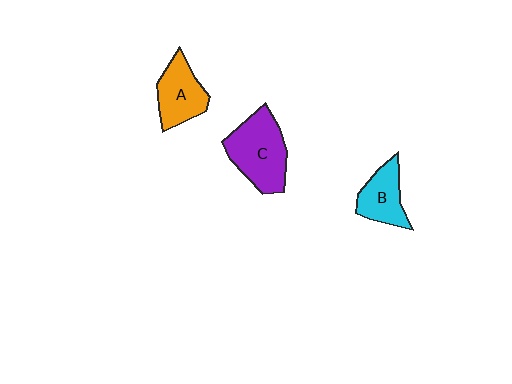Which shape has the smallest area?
Shape B (cyan).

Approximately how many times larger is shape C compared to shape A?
Approximately 1.4 times.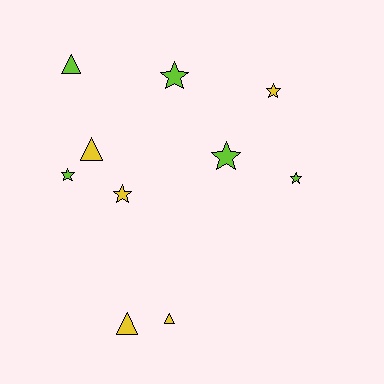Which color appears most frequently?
Lime, with 5 objects.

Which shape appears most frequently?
Star, with 6 objects.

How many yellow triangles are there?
There are 3 yellow triangles.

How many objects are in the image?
There are 10 objects.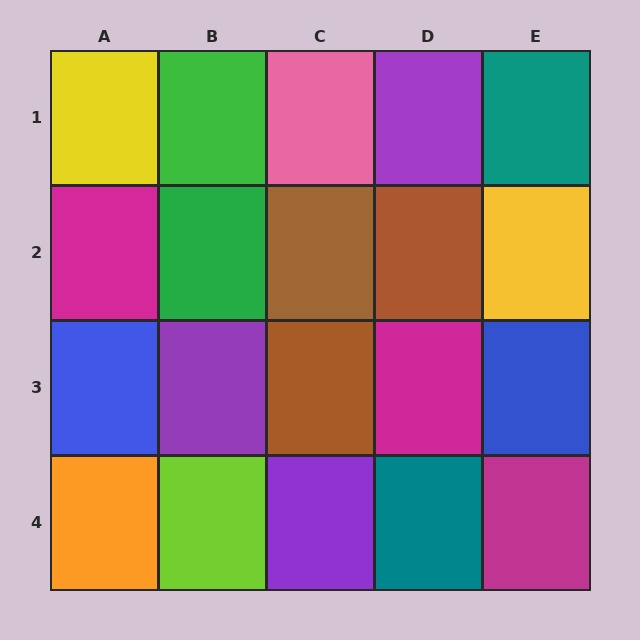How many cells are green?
2 cells are green.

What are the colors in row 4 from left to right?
Orange, lime, purple, teal, magenta.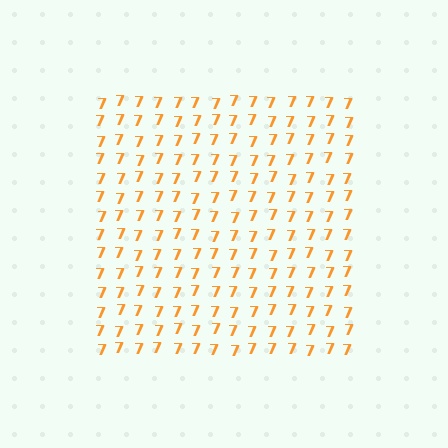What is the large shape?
The large shape is a square.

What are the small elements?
The small elements are digit 7's.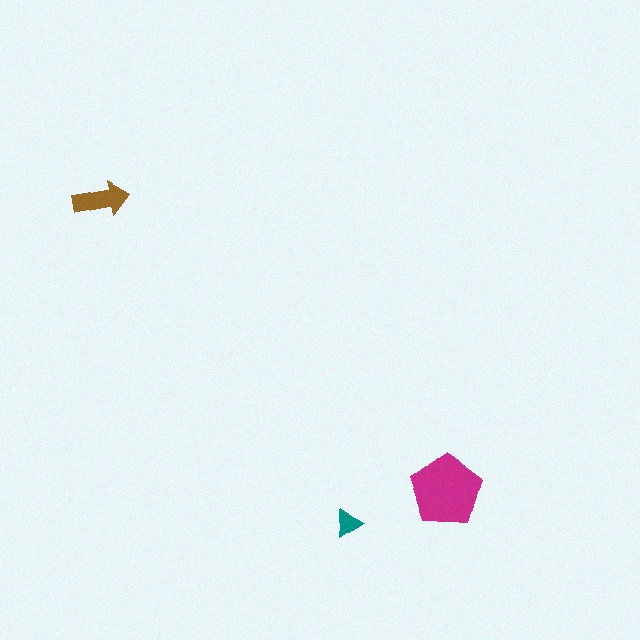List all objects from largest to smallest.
The magenta pentagon, the brown arrow, the teal triangle.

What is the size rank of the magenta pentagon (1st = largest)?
1st.